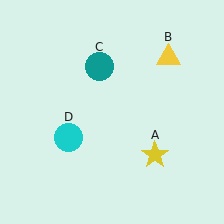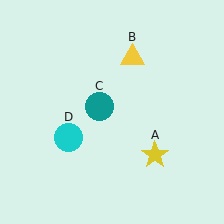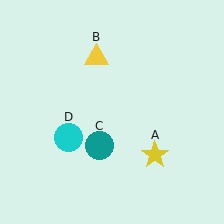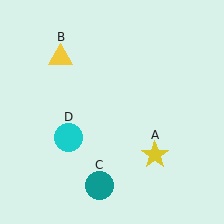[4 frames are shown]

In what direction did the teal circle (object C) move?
The teal circle (object C) moved down.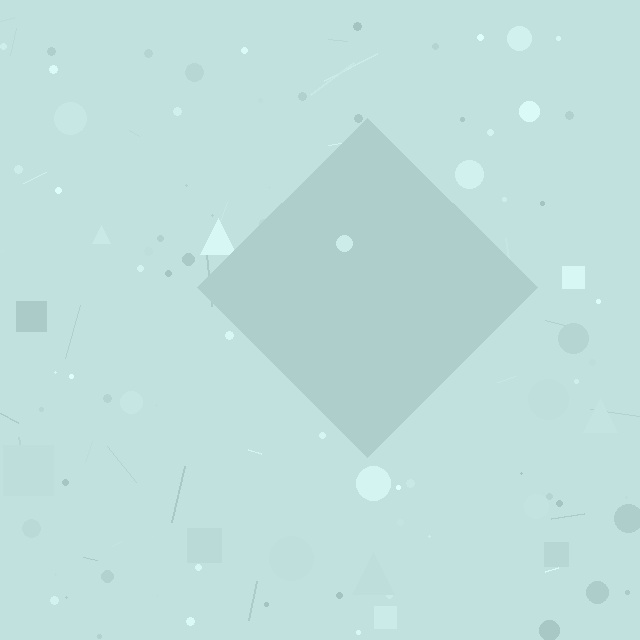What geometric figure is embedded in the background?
A diamond is embedded in the background.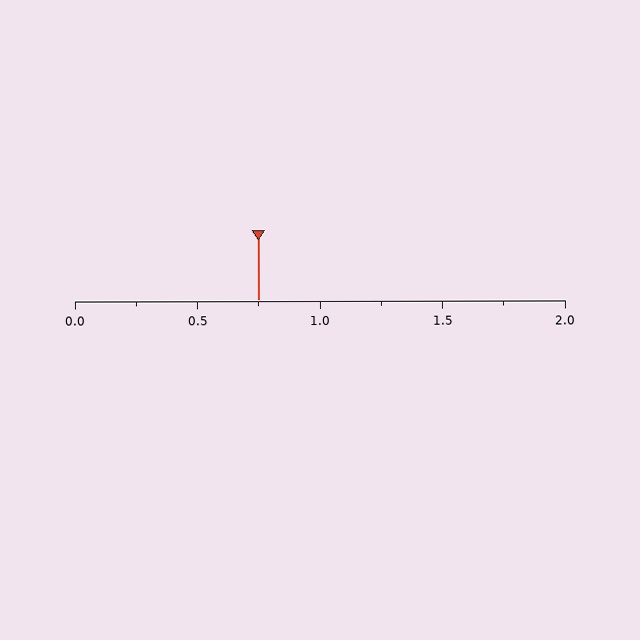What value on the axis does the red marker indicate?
The marker indicates approximately 0.75.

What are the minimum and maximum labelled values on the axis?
The axis runs from 0.0 to 2.0.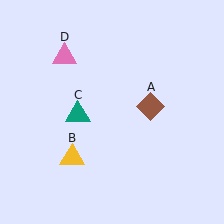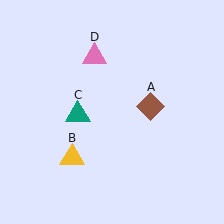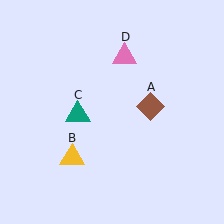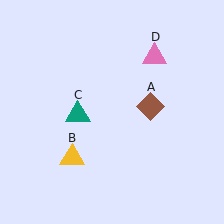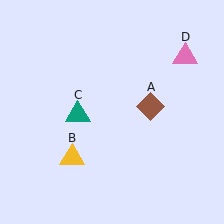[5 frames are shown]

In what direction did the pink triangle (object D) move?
The pink triangle (object D) moved right.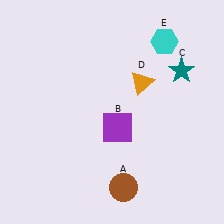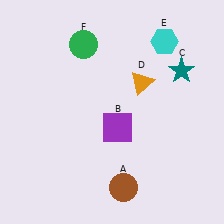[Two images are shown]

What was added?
A green circle (F) was added in Image 2.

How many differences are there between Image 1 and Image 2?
There is 1 difference between the two images.